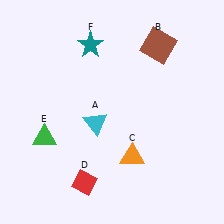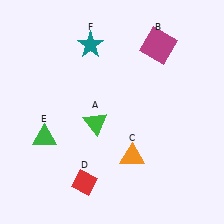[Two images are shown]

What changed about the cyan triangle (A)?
In Image 1, A is cyan. In Image 2, it changed to green.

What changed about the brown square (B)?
In Image 1, B is brown. In Image 2, it changed to magenta.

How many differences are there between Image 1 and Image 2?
There are 2 differences between the two images.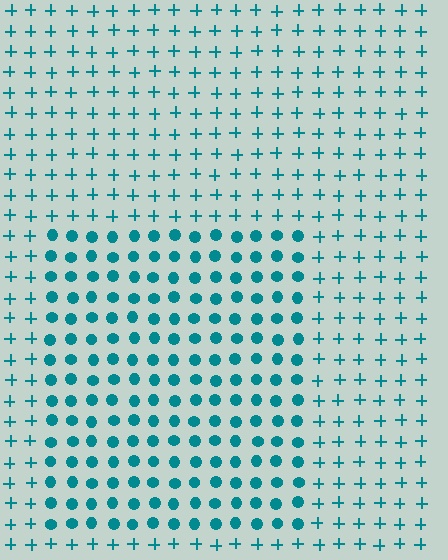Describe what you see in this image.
The image is filled with small teal elements arranged in a uniform grid. A rectangle-shaped region contains circles, while the surrounding area contains plus signs. The boundary is defined purely by the change in element shape.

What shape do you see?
I see a rectangle.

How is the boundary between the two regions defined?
The boundary is defined by a change in element shape: circles inside vs. plus signs outside. All elements share the same color and spacing.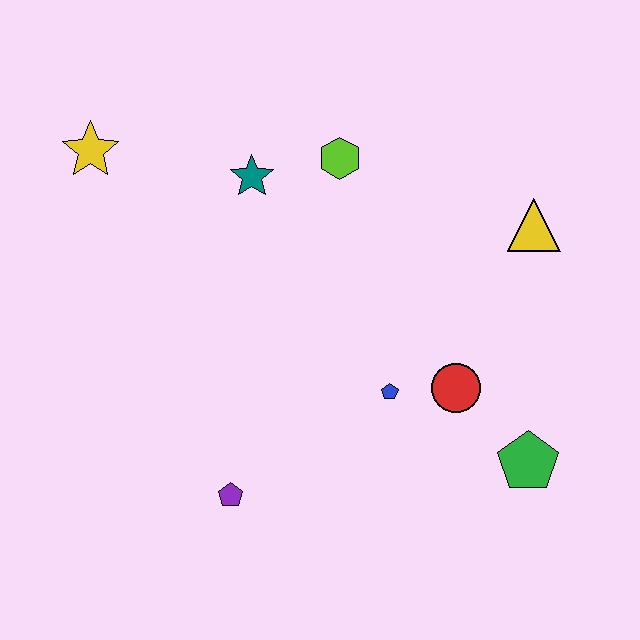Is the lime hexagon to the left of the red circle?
Yes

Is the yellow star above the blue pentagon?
Yes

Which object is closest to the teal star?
The lime hexagon is closest to the teal star.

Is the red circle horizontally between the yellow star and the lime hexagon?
No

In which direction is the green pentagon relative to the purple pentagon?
The green pentagon is to the right of the purple pentagon.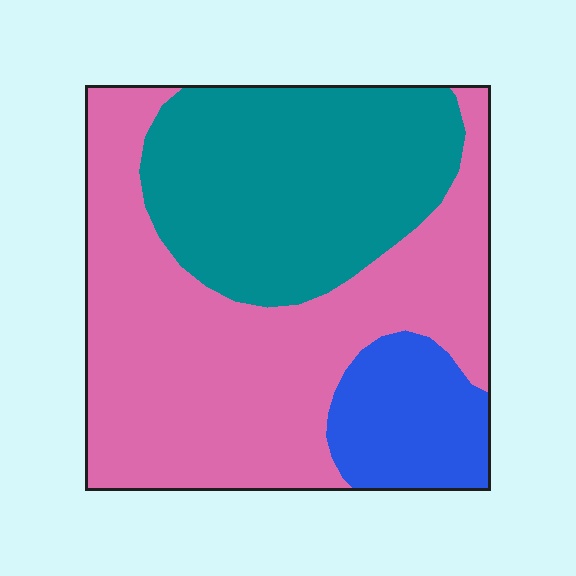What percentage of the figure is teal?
Teal takes up about one third (1/3) of the figure.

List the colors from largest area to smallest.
From largest to smallest: pink, teal, blue.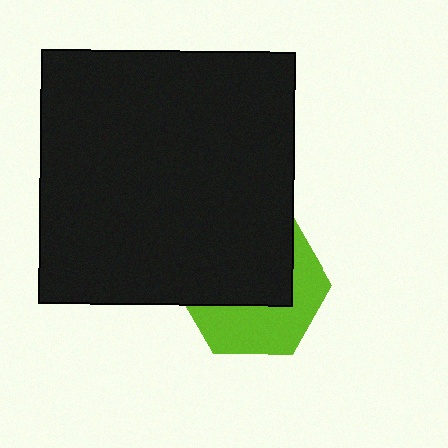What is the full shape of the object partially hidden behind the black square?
The partially hidden object is a lime hexagon.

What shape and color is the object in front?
The object in front is a black square.